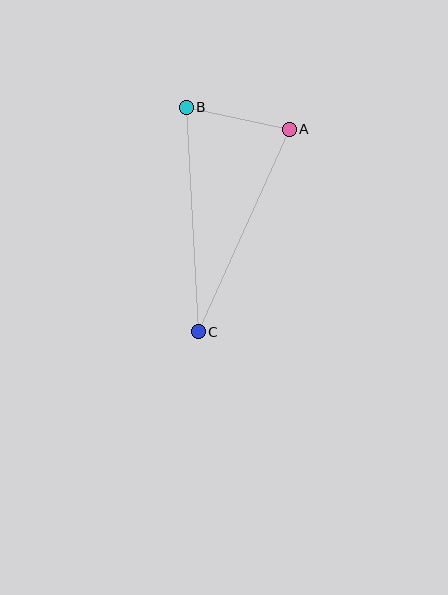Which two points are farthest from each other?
Points B and C are farthest from each other.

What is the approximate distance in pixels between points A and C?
The distance between A and C is approximately 222 pixels.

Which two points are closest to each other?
Points A and B are closest to each other.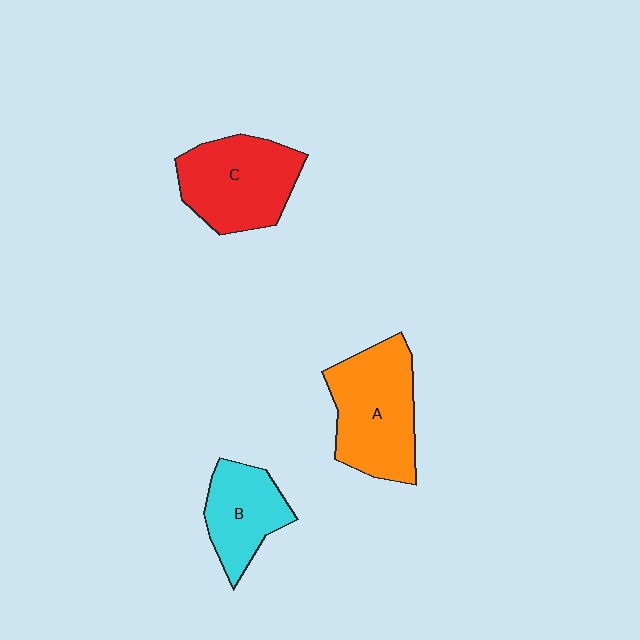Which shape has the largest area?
Shape A (orange).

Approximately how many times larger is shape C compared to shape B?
Approximately 1.4 times.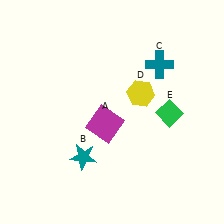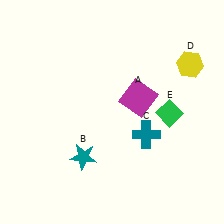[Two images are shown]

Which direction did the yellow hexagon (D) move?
The yellow hexagon (D) moved right.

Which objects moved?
The objects that moved are: the magenta square (A), the teal cross (C), the yellow hexagon (D).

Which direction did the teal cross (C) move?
The teal cross (C) moved down.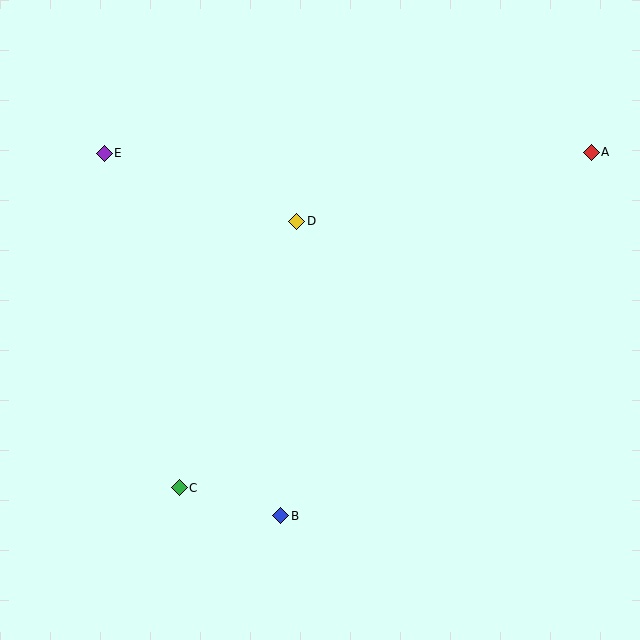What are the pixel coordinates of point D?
Point D is at (297, 221).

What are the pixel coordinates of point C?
Point C is at (179, 488).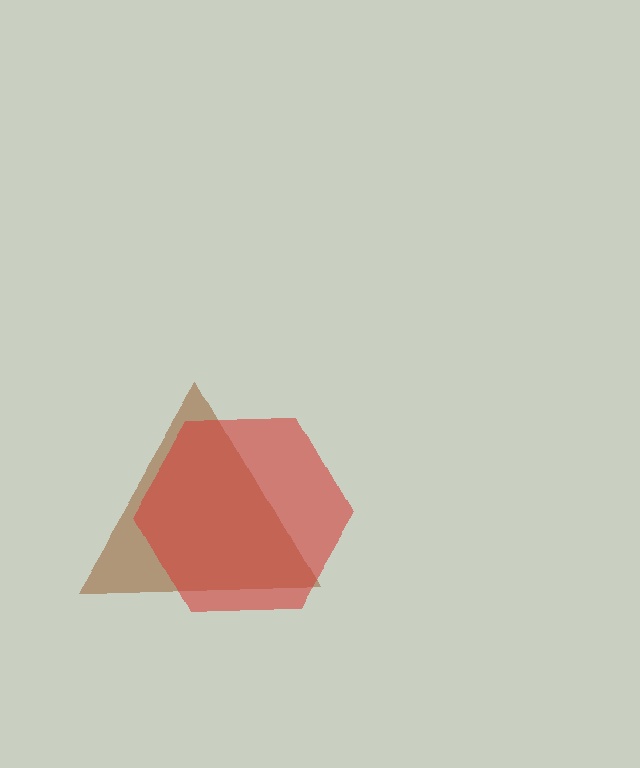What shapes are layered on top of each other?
The layered shapes are: a brown triangle, a red hexagon.